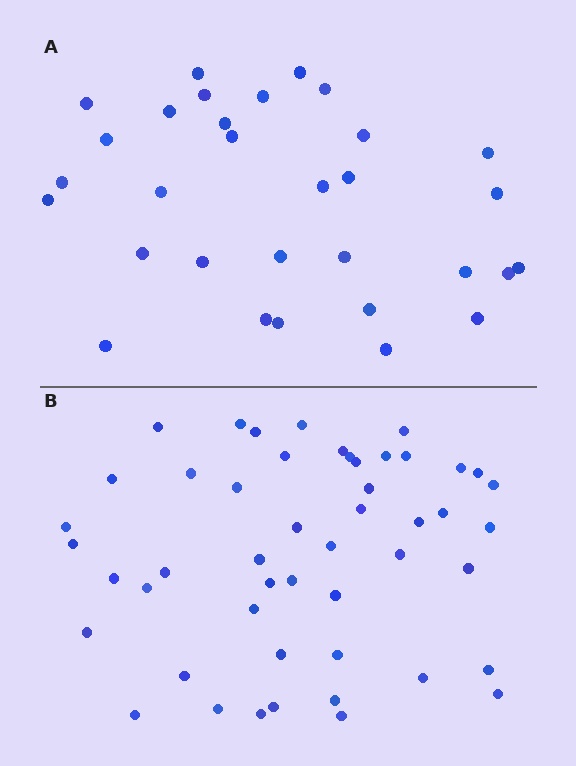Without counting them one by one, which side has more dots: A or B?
Region B (the bottom region) has more dots.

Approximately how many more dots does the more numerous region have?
Region B has approximately 20 more dots than region A.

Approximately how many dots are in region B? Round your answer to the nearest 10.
About 50 dots. (The exact count is 49, which rounds to 50.)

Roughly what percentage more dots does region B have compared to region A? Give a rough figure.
About 60% more.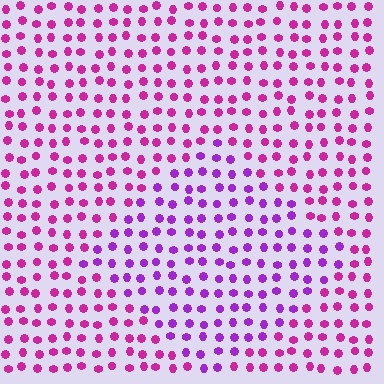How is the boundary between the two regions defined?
The boundary is defined purely by a slight shift in hue (about 33 degrees). Spacing, size, and orientation are identical on both sides.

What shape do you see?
I see a diamond.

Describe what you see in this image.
The image is filled with small magenta elements in a uniform arrangement. A diamond-shaped region is visible where the elements are tinted to a slightly different hue, forming a subtle color boundary.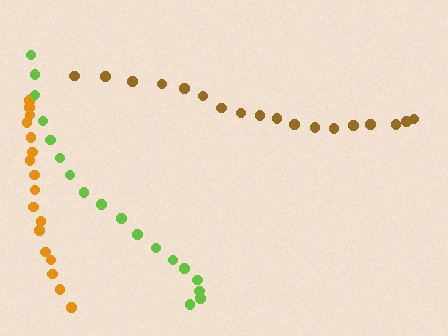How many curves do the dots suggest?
There are 3 distinct paths.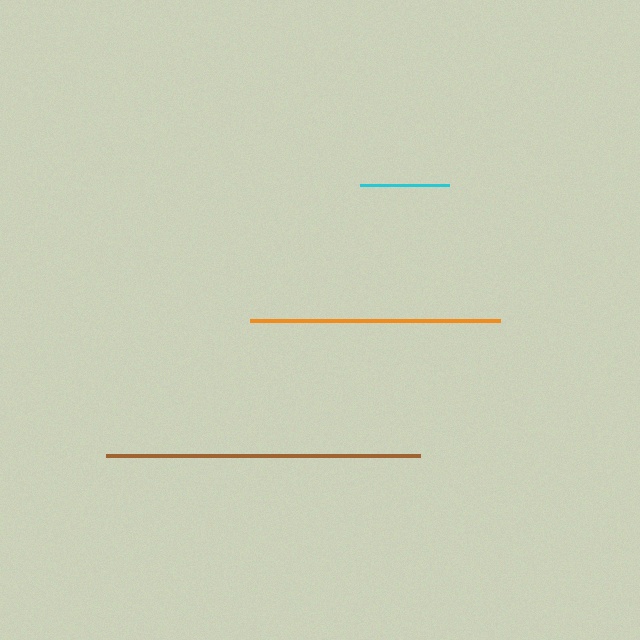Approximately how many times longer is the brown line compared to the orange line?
The brown line is approximately 1.3 times the length of the orange line.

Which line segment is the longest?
The brown line is the longest at approximately 314 pixels.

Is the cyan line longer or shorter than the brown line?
The brown line is longer than the cyan line.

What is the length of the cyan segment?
The cyan segment is approximately 89 pixels long.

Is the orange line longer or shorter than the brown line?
The brown line is longer than the orange line.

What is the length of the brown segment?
The brown segment is approximately 314 pixels long.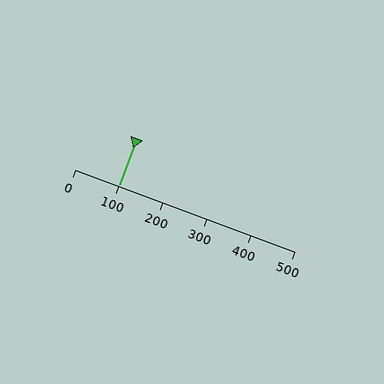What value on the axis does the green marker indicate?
The marker indicates approximately 100.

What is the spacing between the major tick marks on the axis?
The major ticks are spaced 100 apart.